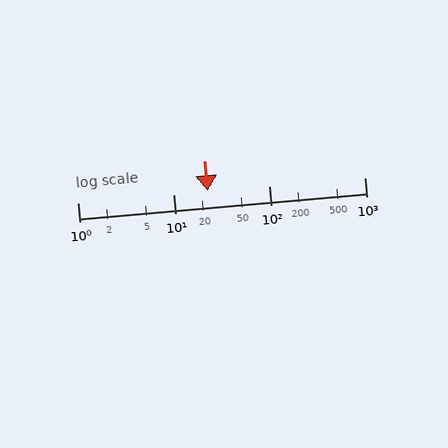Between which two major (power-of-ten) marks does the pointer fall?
The pointer is between 10 and 100.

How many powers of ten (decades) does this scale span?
The scale spans 3 decades, from 1 to 1000.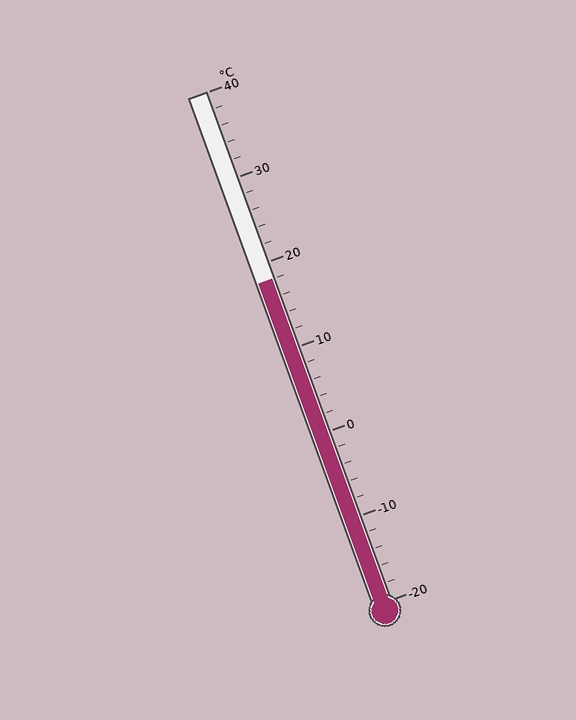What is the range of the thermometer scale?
The thermometer scale ranges from -20°C to 40°C.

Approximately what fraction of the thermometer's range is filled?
The thermometer is filled to approximately 65% of its range.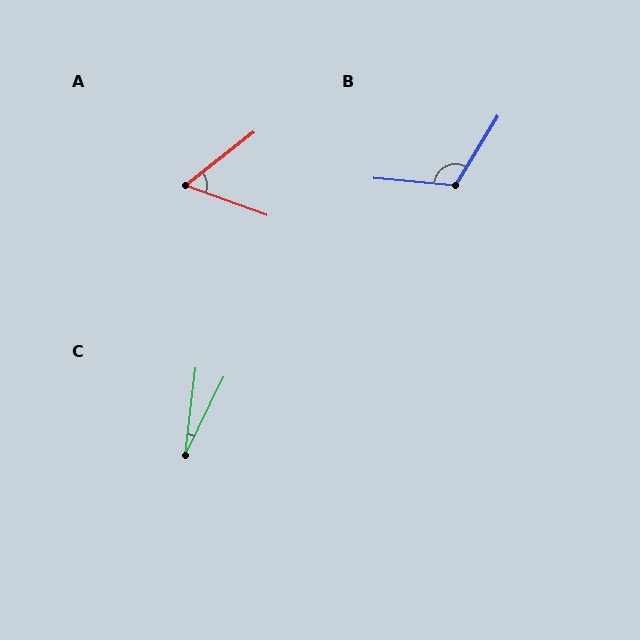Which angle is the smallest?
C, at approximately 19 degrees.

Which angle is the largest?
B, at approximately 116 degrees.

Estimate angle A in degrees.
Approximately 58 degrees.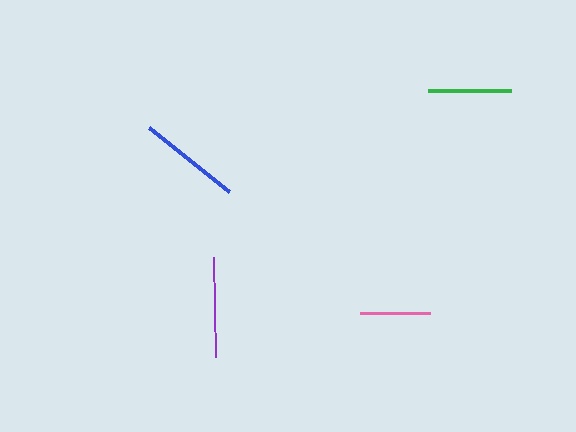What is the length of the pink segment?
The pink segment is approximately 70 pixels long.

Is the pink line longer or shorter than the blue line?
The blue line is longer than the pink line.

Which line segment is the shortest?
The pink line is the shortest at approximately 70 pixels.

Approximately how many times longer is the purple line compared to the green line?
The purple line is approximately 1.2 times the length of the green line.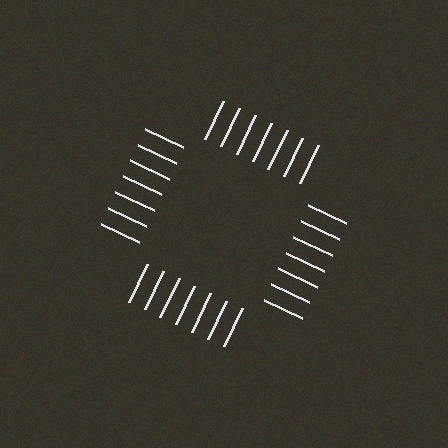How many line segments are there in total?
28 — 7 along each of the 4 edges.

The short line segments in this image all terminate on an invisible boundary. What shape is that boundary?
An illusory square — the line segments terminate on its edges but no continuous stroke is drawn.